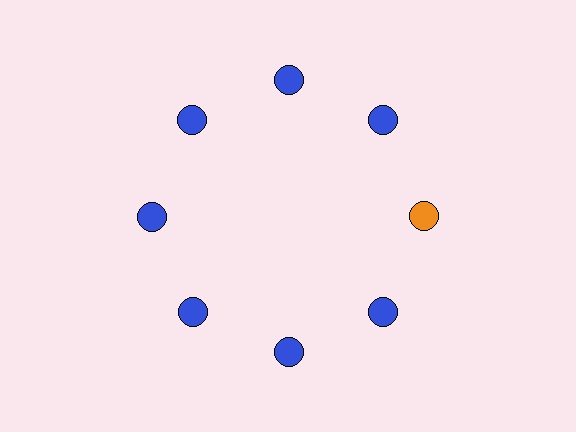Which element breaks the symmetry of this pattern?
The orange circle at roughly the 3 o'clock position breaks the symmetry. All other shapes are blue circles.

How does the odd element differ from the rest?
It has a different color: orange instead of blue.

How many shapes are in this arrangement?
There are 8 shapes arranged in a ring pattern.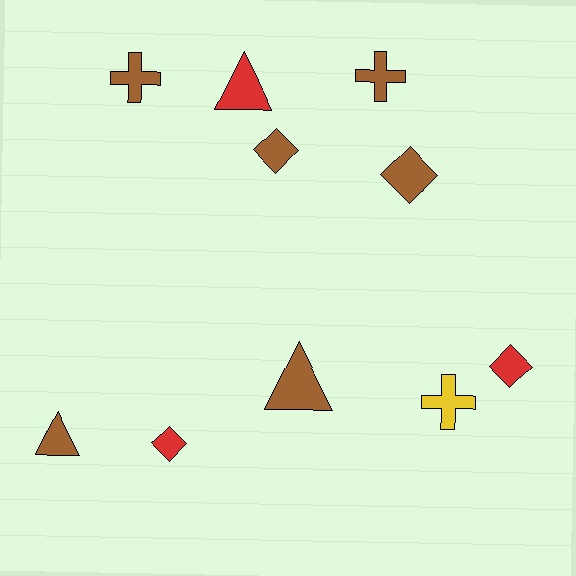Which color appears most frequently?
Brown, with 6 objects.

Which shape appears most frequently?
Diamond, with 4 objects.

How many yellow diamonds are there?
There are no yellow diamonds.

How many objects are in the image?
There are 10 objects.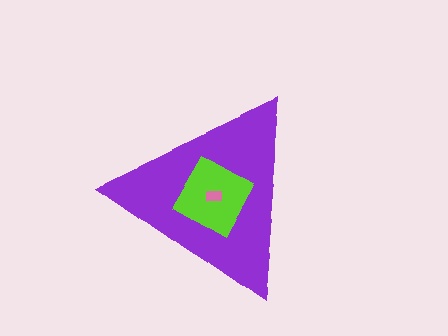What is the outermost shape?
The purple triangle.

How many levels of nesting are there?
3.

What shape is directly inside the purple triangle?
The lime square.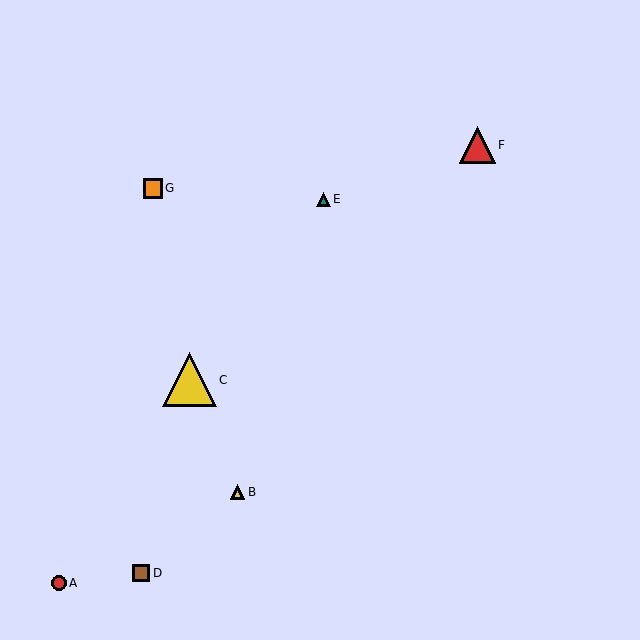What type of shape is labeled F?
Shape F is a red triangle.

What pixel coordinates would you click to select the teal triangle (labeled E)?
Click at (324, 199) to select the teal triangle E.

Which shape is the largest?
The yellow triangle (labeled C) is the largest.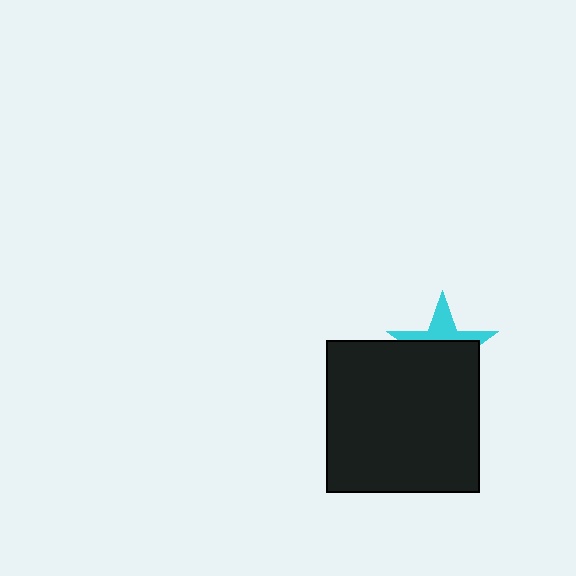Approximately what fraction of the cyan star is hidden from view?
Roughly 64% of the cyan star is hidden behind the black square.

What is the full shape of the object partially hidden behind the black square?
The partially hidden object is a cyan star.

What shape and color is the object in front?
The object in front is a black square.